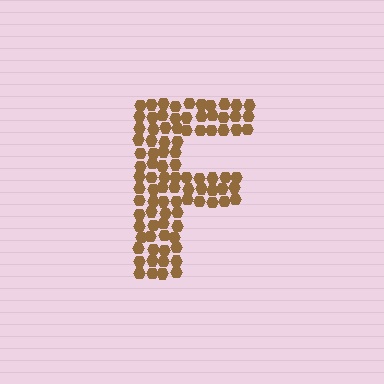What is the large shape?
The large shape is the letter F.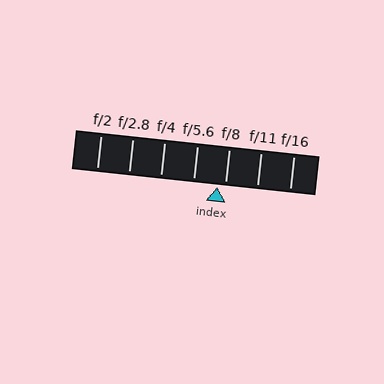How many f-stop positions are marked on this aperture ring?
There are 7 f-stop positions marked.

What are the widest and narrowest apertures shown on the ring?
The widest aperture shown is f/2 and the narrowest is f/16.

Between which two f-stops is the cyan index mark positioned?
The index mark is between f/5.6 and f/8.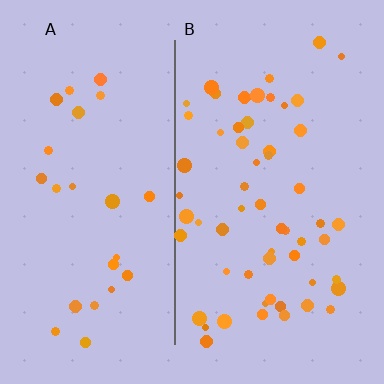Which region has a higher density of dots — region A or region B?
B (the right).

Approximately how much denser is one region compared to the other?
Approximately 2.3× — region B over region A.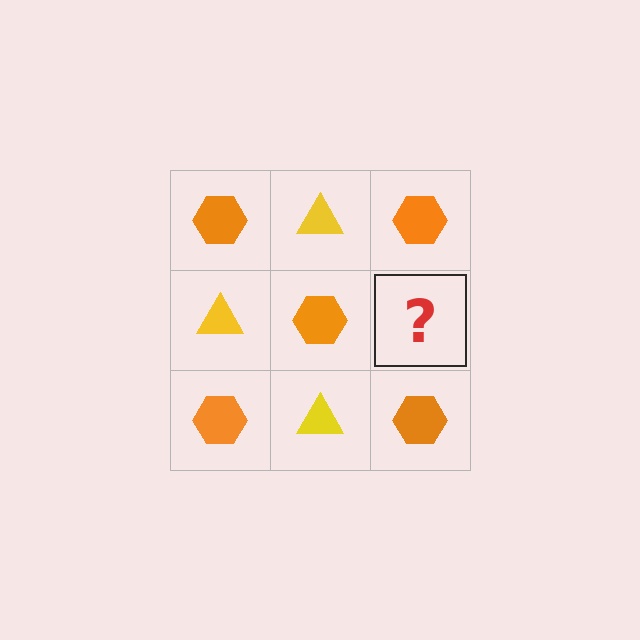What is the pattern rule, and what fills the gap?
The rule is that it alternates orange hexagon and yellow triangle in a checkerboard pattern. The gap should be filled with a yellow triangle.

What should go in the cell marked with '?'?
The missing cell should contain a yellow triangle.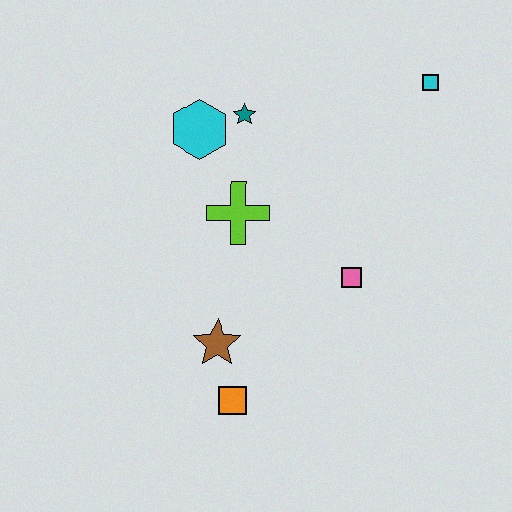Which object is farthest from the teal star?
The orange square is farthest from the teal star.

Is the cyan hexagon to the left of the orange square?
Yes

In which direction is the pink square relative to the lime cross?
The pink square is to the right of the lime cross.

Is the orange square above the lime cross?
No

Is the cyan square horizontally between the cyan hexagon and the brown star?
No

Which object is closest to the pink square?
The lime cross is closest to the pink square.